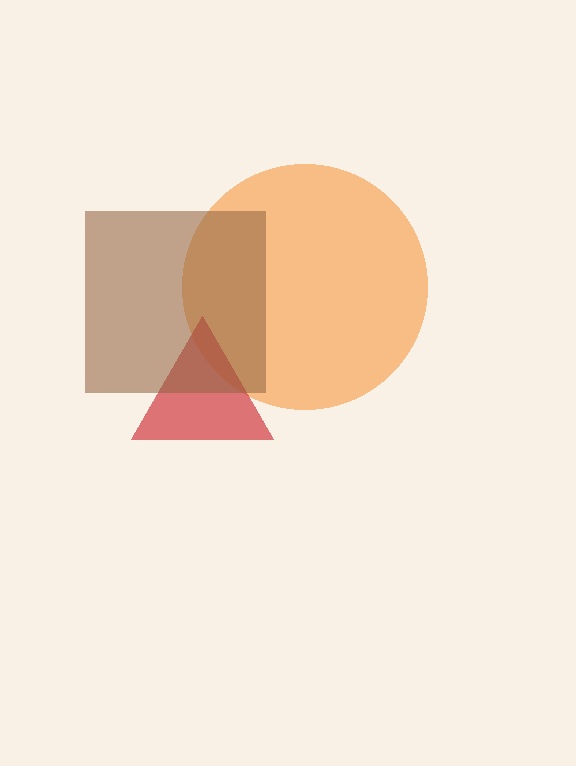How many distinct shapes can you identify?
There are 3 distinct shapes: an orange circle, a red triangle, a brown square.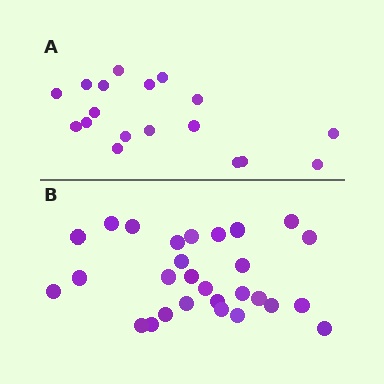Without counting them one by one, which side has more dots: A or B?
Region B (the bottom region) has more dots.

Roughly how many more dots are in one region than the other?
Region B has roughly 10 or so more dots than region A.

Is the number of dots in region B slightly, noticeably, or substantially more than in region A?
Region B has substantially more. The ratio is roughly 1.6 to 1.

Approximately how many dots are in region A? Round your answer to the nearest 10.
About 20 dots. (The exact count is 18, which rounds to 20.)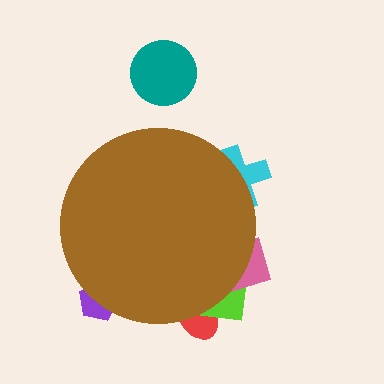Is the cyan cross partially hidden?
Yes, the cyan cross is partially hidden behind the brown circle.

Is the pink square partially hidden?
Yes, the pink square is partially hidden behind the brown circle.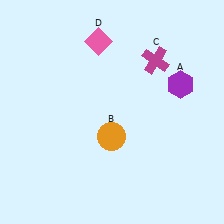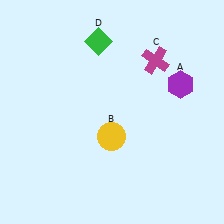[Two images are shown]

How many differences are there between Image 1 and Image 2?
There are 2 differences between the two images.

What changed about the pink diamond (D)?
In Image 1, D is pink. In Image 2, it changed to green.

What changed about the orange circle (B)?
In Image 1, B is orange. In Image 2, it changed to yellow.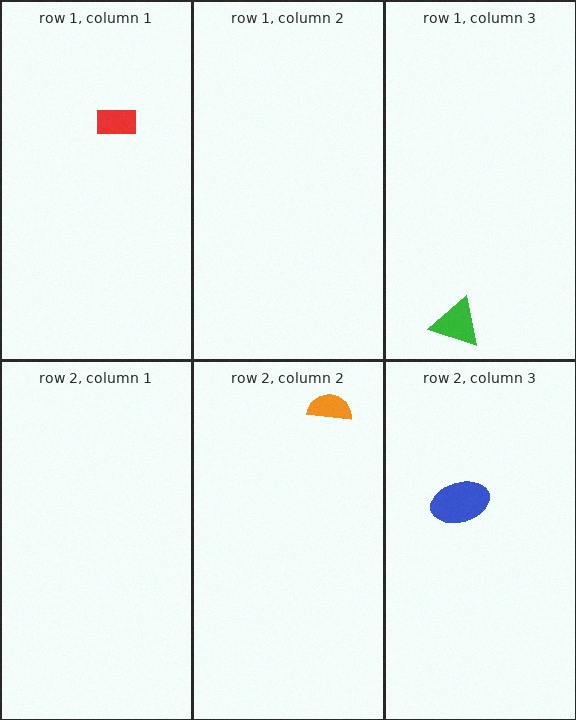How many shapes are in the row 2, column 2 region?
1.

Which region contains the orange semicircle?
The row 2, column 2 region.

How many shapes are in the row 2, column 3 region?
1.